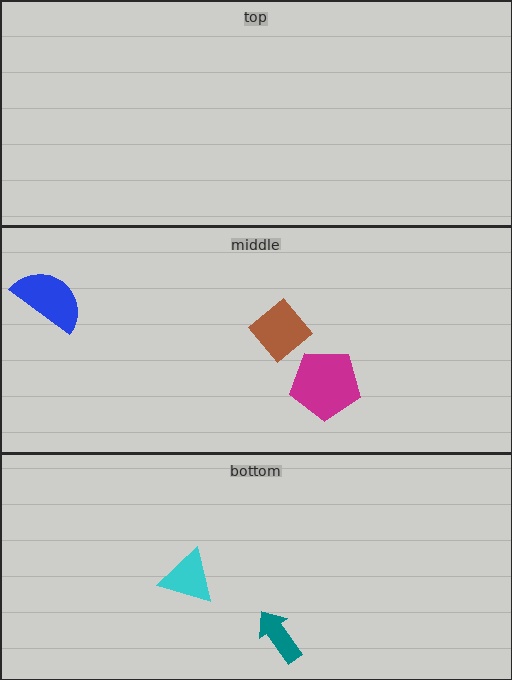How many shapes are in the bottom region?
2.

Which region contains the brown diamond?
The middle region.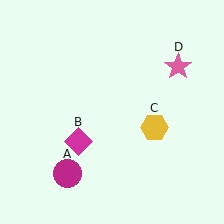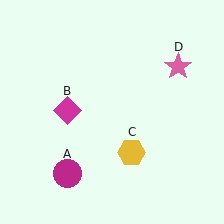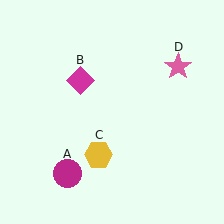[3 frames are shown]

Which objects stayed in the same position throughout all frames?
Magenta circle (object A) and pink star (object D) remained stationary.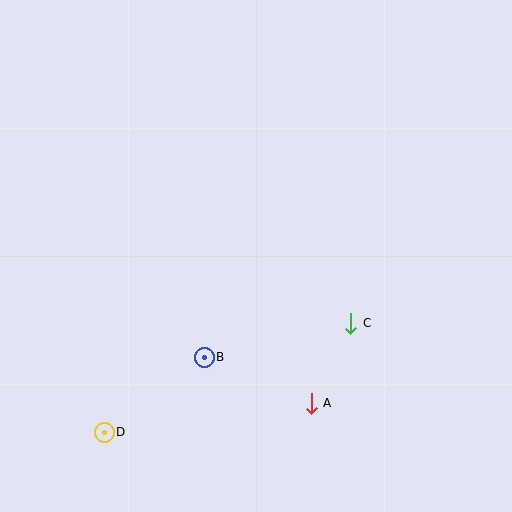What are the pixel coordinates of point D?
Point D is at (104, 432).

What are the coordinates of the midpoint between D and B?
The midpoint between D and B is at (154, 395).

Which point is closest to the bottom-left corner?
Point D is closest to the bottom-left corner.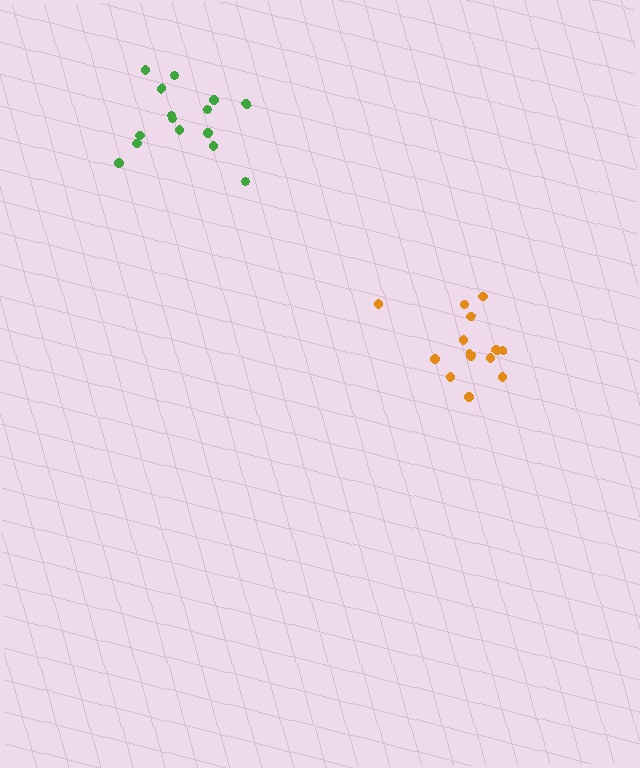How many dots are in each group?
Group 1: 14 dots, Group 2: 15 dots (29 total).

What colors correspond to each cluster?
The clusters are colored: orange, green.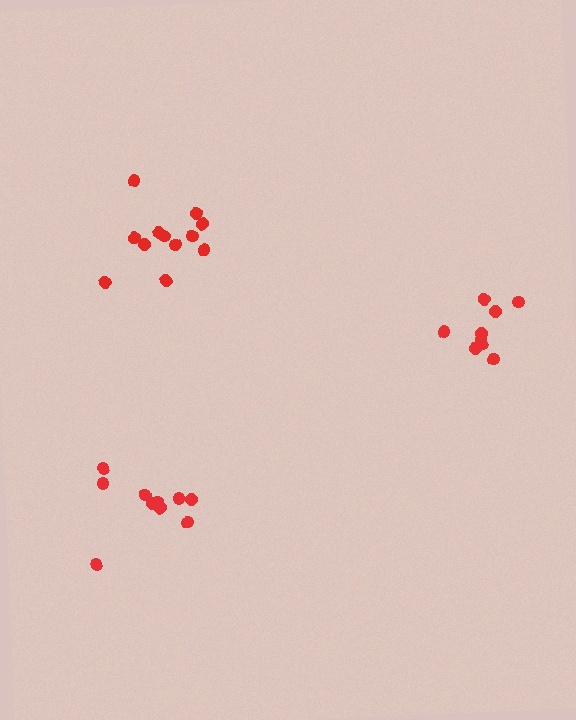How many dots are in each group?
Group 1: 12 dots, Group 2: 10 dots, Group 3: 9 dots (31 total).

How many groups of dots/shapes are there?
There are 3 groups.